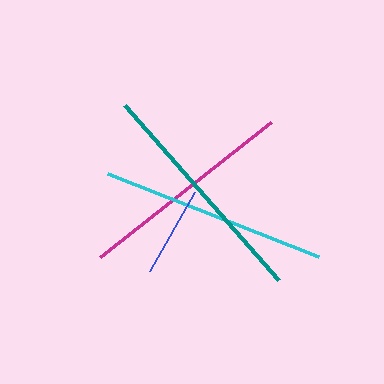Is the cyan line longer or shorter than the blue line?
The cyan line is longer than the blue line.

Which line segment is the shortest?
The blue line is the shortest at approximately 91 pixels.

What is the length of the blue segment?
The blue segment is approximately 91 pixels long.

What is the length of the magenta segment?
The magenta segment is approximately 218 pixels long.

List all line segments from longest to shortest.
From longest to shortest: teal, cyan, magenta, blue.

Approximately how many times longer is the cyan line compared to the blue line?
The cyan line is approximately 2.5 times the length of the blue line.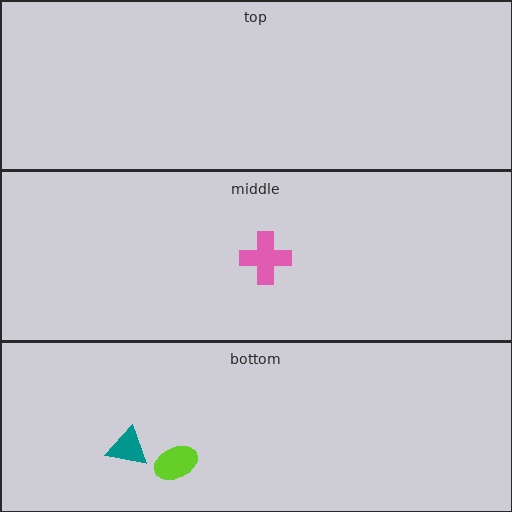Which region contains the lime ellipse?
The bottom region.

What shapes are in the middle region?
The pink cross.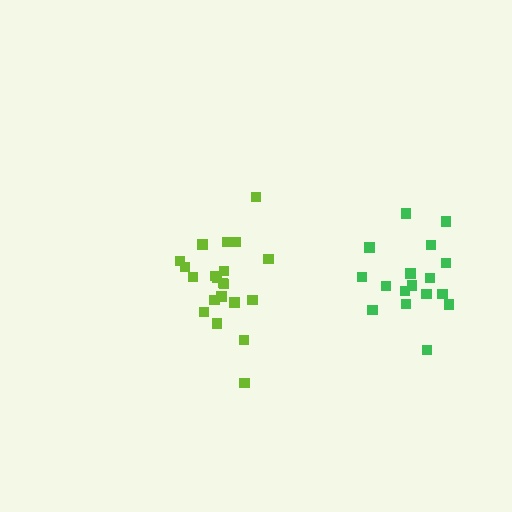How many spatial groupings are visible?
There are 2 spatial groupings.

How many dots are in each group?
Group 1: 17 dots, Group 2: 21 dots (38 total).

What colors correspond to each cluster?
The clusters are colored: green, lime.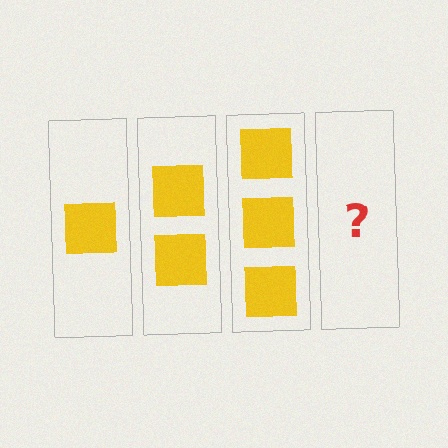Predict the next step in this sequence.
The next step is 4 squares.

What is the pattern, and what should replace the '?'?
The pattern is that each step adds one more square. The '?' should be 4 squares.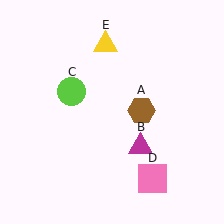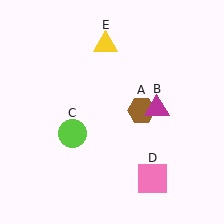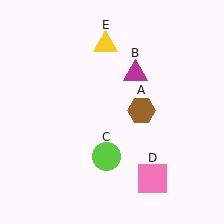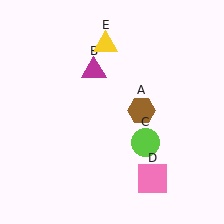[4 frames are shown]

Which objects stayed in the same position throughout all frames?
Brown hexagon (object A) and pink square (object D) and yellow triangle (object E) remained stationary.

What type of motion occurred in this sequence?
The magenta triangle (object B), lime circle (object C) rotated counterclockwise around the center of the scene.